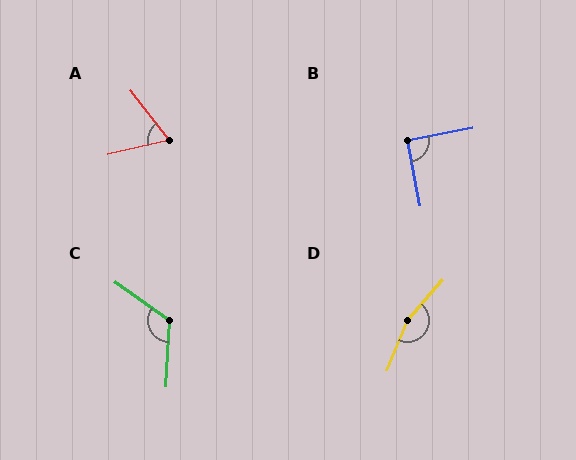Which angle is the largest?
D, at approximately 161 degrees.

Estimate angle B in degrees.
Approximately 90 degrees.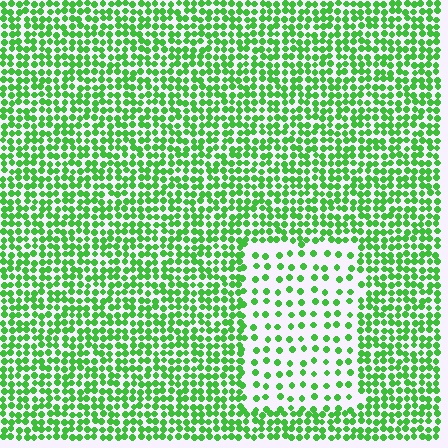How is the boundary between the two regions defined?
The boundary is defined by a change in element density (approximately 2.4x ratio). All elements are the same color, size, and shape.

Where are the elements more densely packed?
The elements are more densely packed outside the rectangle boundary.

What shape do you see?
I see a rectangle.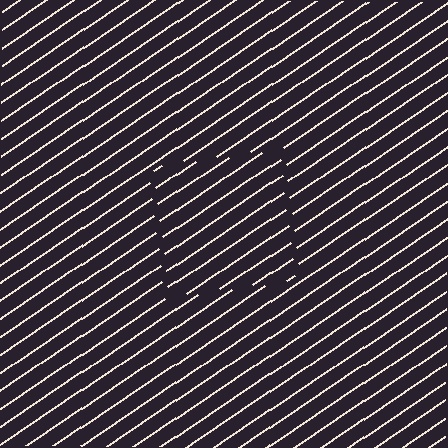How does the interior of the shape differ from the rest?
The interior of the shape contains the same grating, shifted by half a period — the contour is defined by the phase discontinuity where line-ends from the inner and outer gratings abut.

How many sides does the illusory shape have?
4 sides — the line-ends trace a square.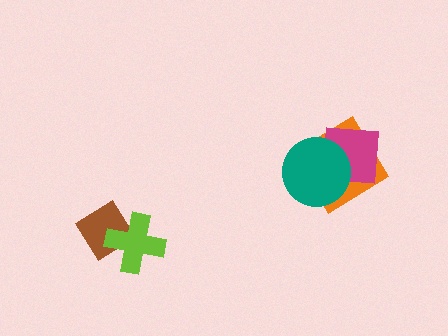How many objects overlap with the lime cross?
1 object overlaps with the lime cross.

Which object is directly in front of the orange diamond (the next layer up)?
The magenta square is directly in front of the orange diamond.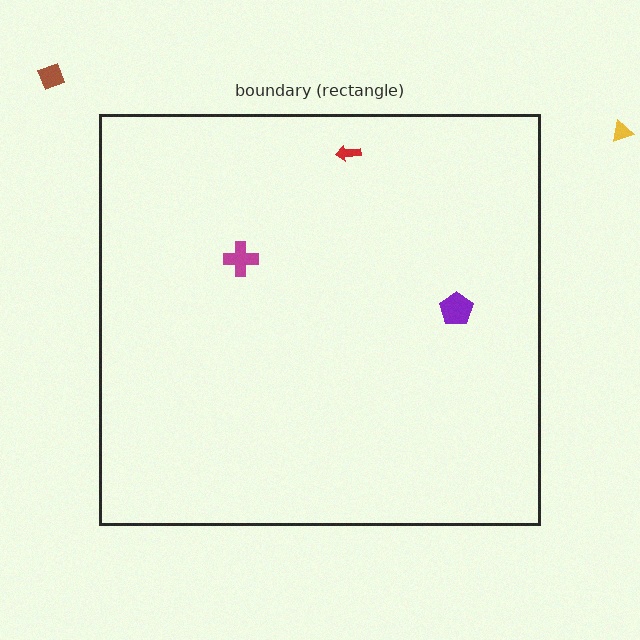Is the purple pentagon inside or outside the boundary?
Inside.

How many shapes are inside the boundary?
3 inside, 2 outside.